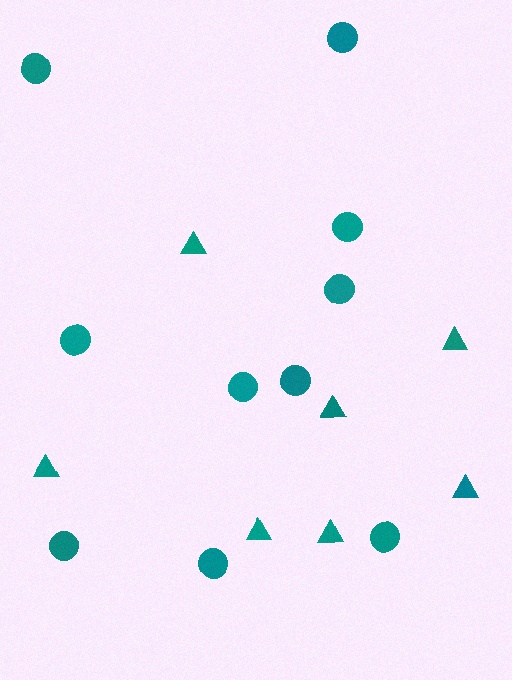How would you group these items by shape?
There are 2 groups: one group of circles (10) and one group of triangles (7).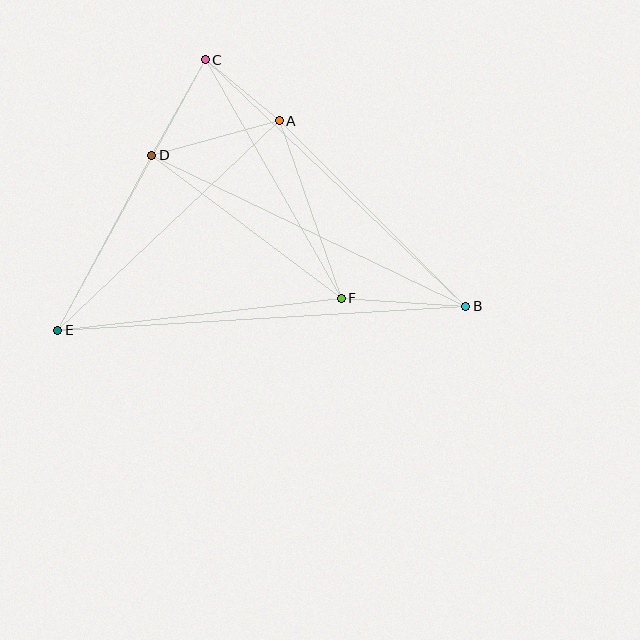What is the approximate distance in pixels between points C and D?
The distance between C and D is approximately 110 pixels.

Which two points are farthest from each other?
Points B and E are farthest from each other.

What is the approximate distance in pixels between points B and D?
The distance between B and D is approximately 348 pixels.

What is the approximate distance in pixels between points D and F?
The distance between D and F is approximately 237 pixels.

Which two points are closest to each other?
Points A and C are closest to each other.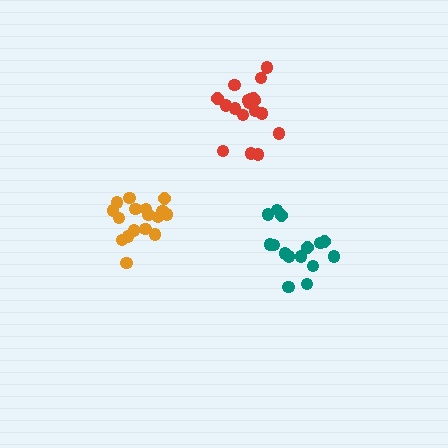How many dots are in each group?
Group 1: 18 dots, Group 2: 15 dots, Group 3: 17 dots (50 total).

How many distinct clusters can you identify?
There are 3 distinct clusters.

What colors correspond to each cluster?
The clusters are colored: red, teal, orange.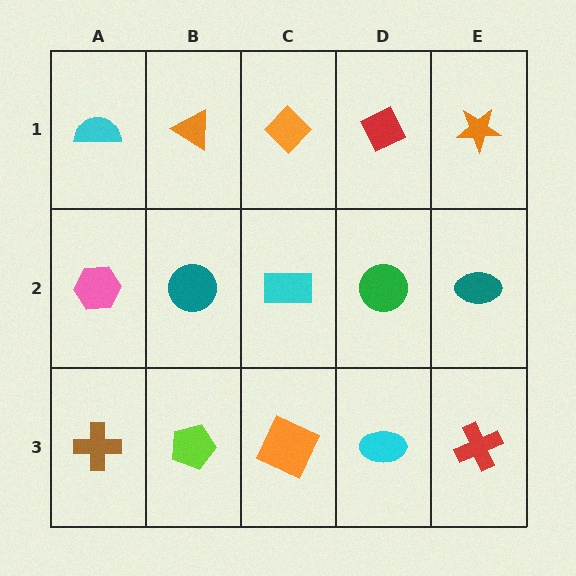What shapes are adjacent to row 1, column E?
A teal ellipse (row 2, column E), a red diamond (row 1, column D).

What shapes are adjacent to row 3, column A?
A pink hexagon (row 2, column A), a lime pentagon (row 3, column B).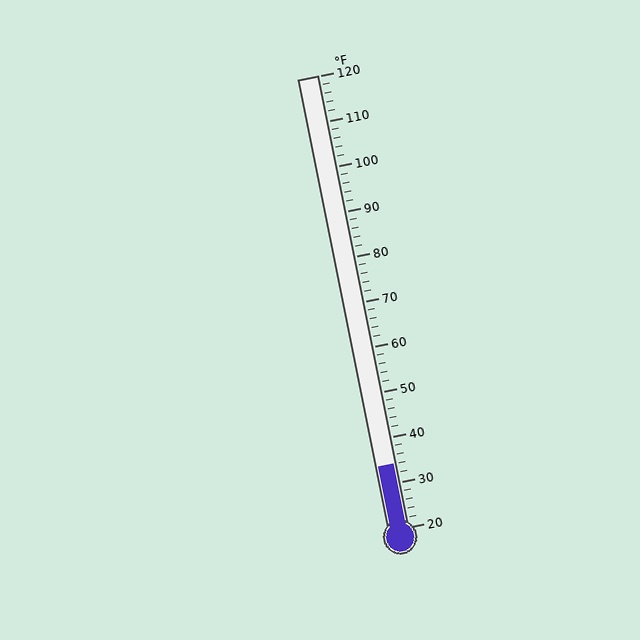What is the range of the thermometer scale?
The thermometer scale ranges from 20°F to 120°F.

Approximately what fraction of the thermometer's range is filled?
The thermometer is filled to approximately 15% of its range.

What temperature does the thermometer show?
The thermometer shows approximately 34°F.